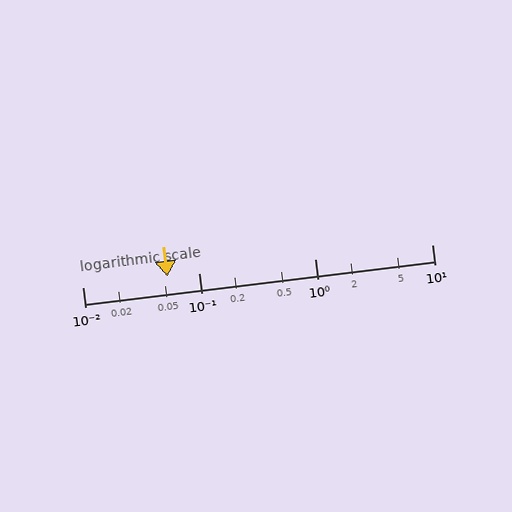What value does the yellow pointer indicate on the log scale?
The pointer indicates approximately 0.054.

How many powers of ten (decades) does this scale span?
The scale spans 3 decades, from 0.01 to 10.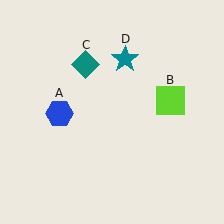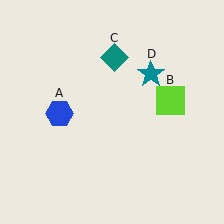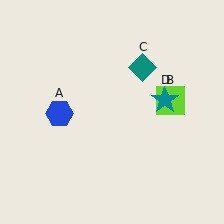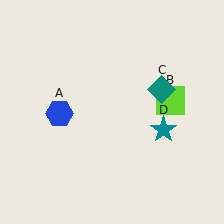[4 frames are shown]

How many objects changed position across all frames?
2 objects changed position: teal diamond (object C), teal star (object D).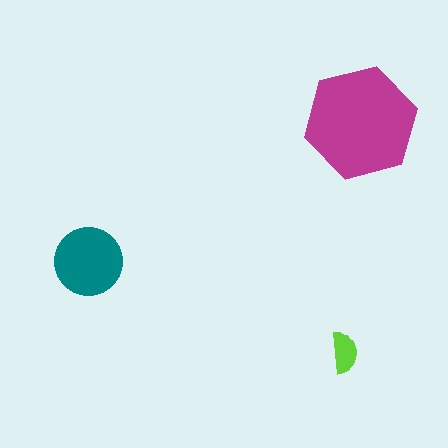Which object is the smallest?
The lime semicircle.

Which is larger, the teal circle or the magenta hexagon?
The magenta hexagon.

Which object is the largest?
The magenta hexagon.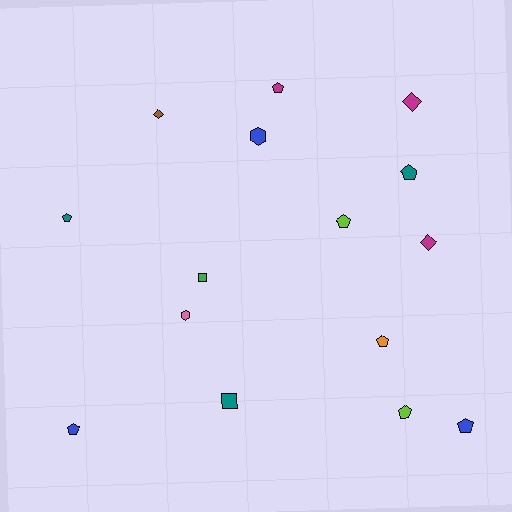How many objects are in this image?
There are 15 objects.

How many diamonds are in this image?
There are 3 diamonds.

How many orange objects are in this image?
There is 1 orange object.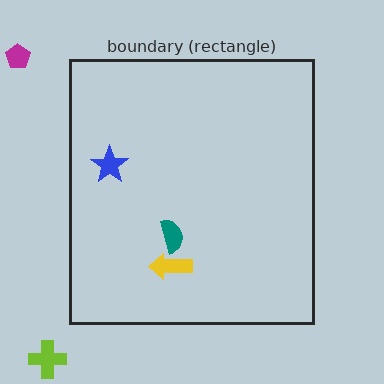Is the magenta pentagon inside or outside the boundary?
Outside.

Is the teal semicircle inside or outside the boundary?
Inside.